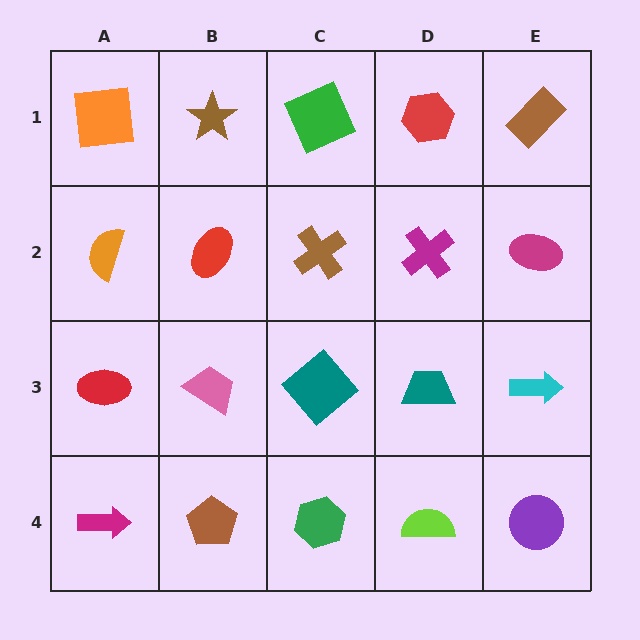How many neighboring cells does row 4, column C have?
3.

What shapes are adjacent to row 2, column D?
A red hexagon (row 1, column D), a teal trapezoid (row 3, column D), a brown cross (row 2, column C), a magenta ellipse (row 2, column E).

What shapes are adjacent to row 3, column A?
An orange semicircle (row 2, column A), a magenta arrow (row 4, column A), a pink trapezoid (row 3, column B).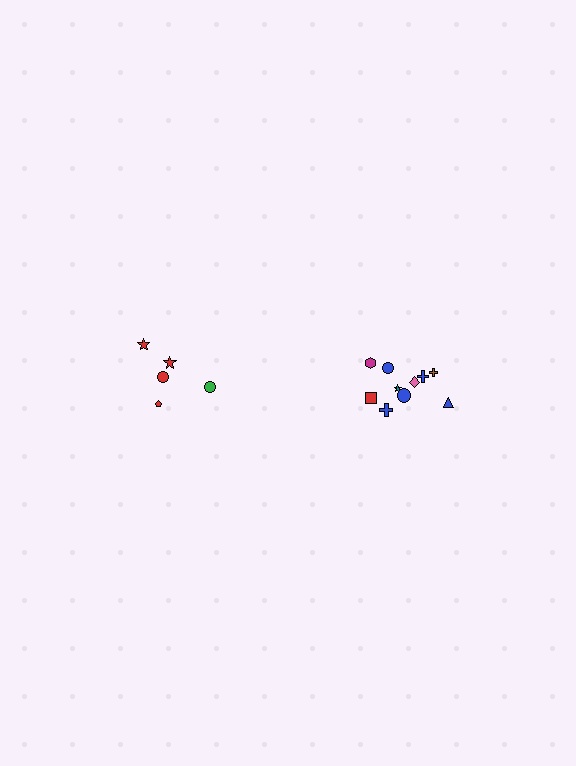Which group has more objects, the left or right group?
The right group.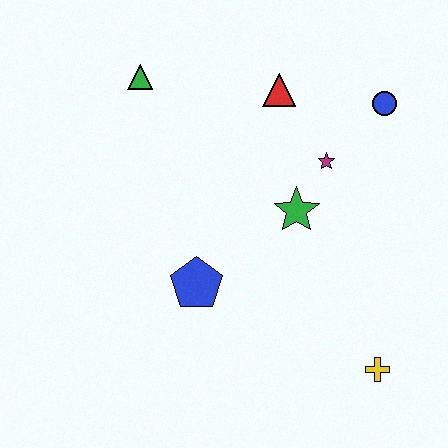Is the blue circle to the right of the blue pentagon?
Yes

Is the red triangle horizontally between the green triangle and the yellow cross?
Yes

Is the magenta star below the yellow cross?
No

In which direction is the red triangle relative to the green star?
The red triangle is above the green star.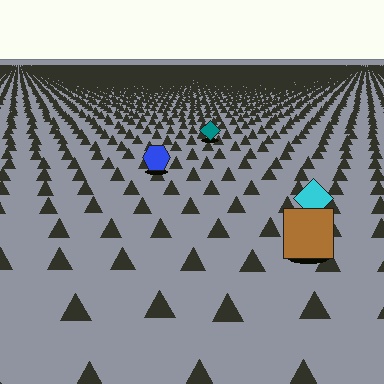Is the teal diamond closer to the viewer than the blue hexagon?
No. The blue hexagon is closer — you can tell from the texture gradient: the ground texture is coarser near it.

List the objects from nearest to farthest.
From nearest to farthest: the brown square, the cyan diamond, the blue hexagon, the teal diamond.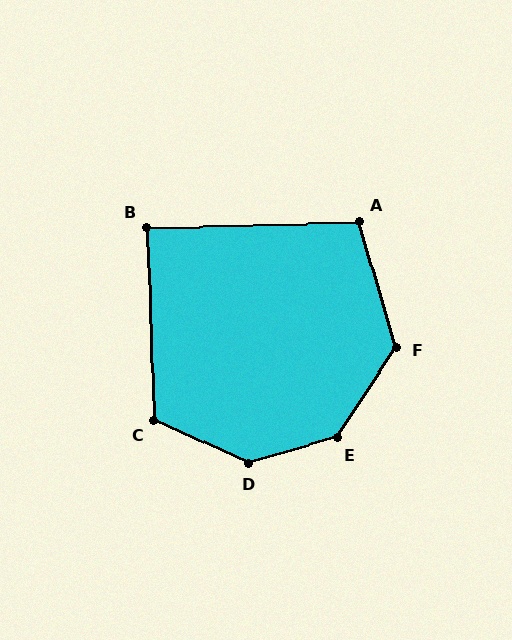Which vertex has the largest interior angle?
D, at approximately 140 degrees.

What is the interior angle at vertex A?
Approximately 105 degrees (obtuse).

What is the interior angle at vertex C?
Approximately 116 degrees (obtuse).